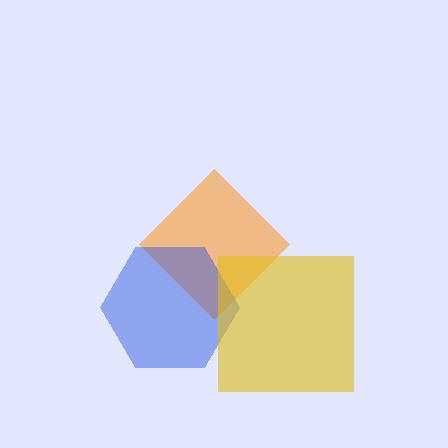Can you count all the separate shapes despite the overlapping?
Yes, there are 3 separate shapes.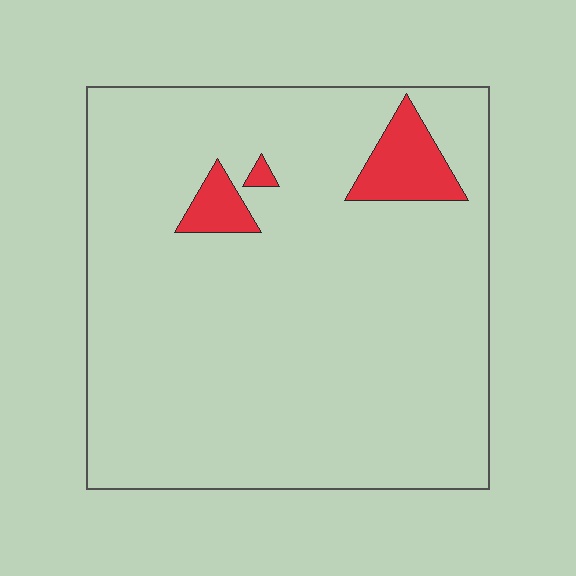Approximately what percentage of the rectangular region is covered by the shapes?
Approximately 5%.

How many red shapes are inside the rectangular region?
3.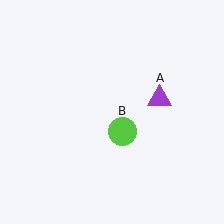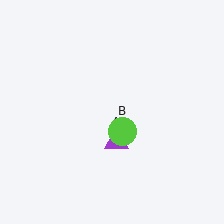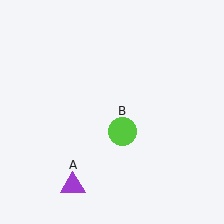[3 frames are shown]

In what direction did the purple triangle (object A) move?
The purple triangle (object A) moved down and to the left.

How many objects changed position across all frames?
1 object changed position: purple triangle (object A).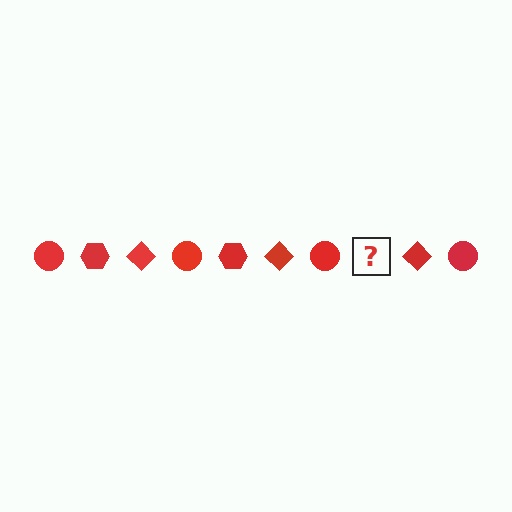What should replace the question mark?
The question mark should be replaced with a red hexagon.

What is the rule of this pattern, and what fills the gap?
The rule is that the pattern cycles through circle, hexagon, diamond shapes in red. The gap should be filled with a red hexagon.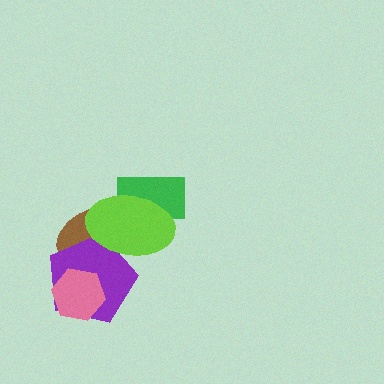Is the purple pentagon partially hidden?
Yes, it is partially covered by another shape.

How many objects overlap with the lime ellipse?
3 objects overlap with the lime ellipse.